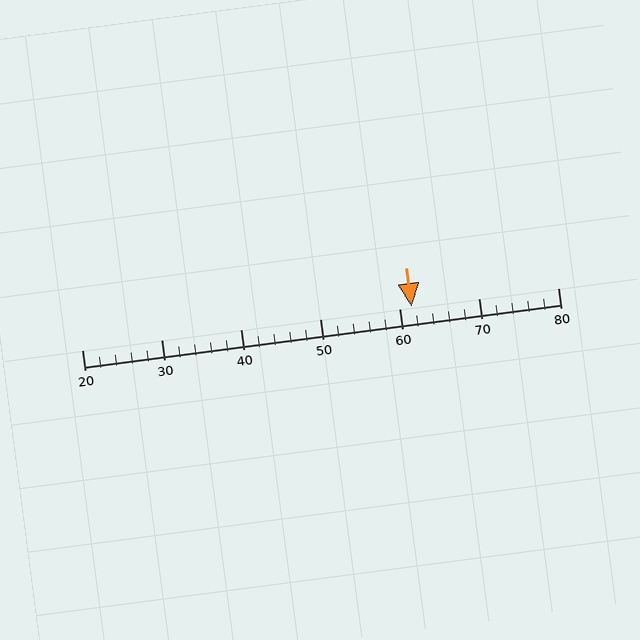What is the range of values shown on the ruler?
The ruler shows values from 20 to 80.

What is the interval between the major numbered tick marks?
The major tick marks are spaced 10 units apart.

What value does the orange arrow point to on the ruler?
The orange arrow points to approximately 62.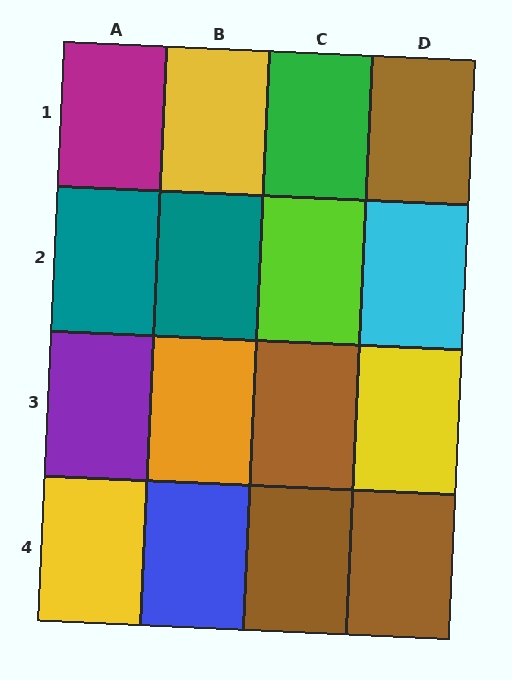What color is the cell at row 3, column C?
Brown.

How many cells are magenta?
1 cell is magenta.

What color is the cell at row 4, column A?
Yellow.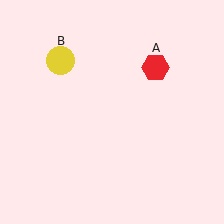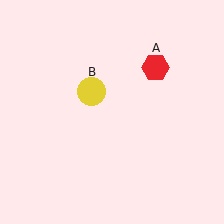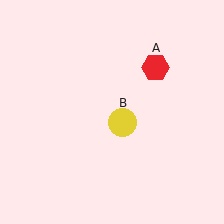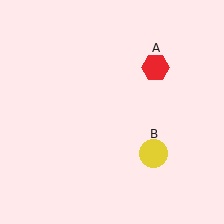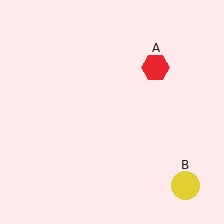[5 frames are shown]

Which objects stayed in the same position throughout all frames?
Red hexagon (object A) remained stationary.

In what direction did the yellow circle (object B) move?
The yellow circle (object B) moved down and to the right.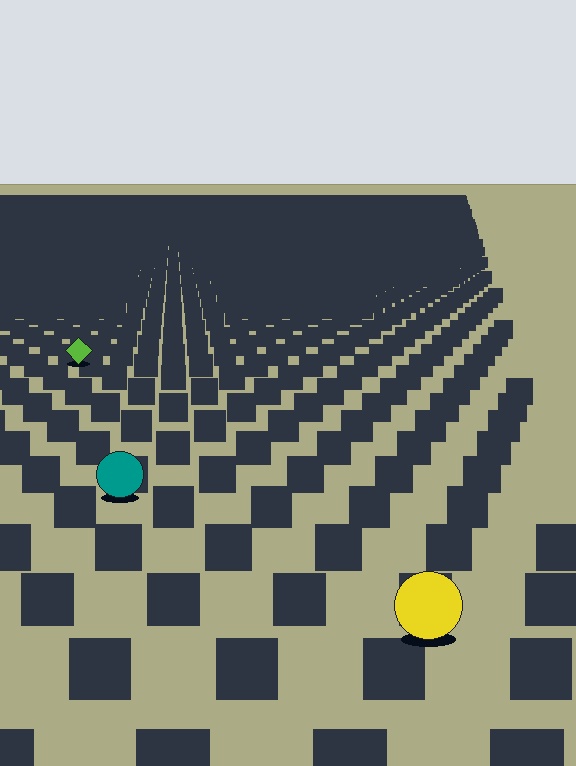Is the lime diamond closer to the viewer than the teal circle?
No. The teal circle is closer — you can tell from the texture gradient: the ground texture is coarser near it.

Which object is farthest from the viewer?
The lime diamond is farthest from the viewer. It appears smaller and the ground texture around it is denser.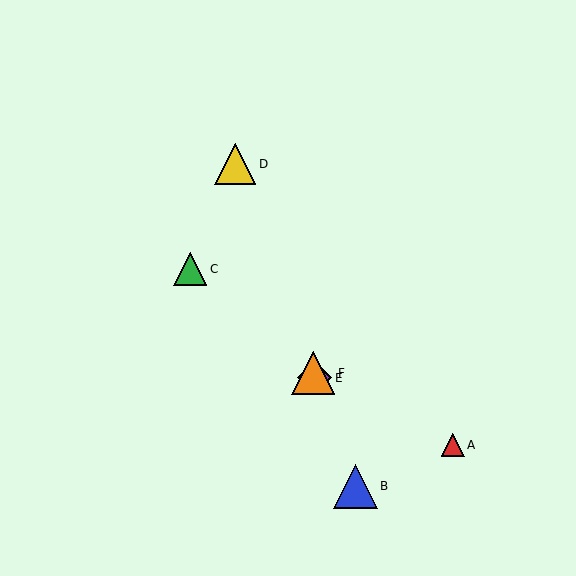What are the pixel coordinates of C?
Object C is at (190, 269).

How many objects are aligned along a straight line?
4 objects (B, D, E, F) are aligned along a straight line.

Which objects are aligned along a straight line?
Objects B, D, E, F are aligned along a straight line.